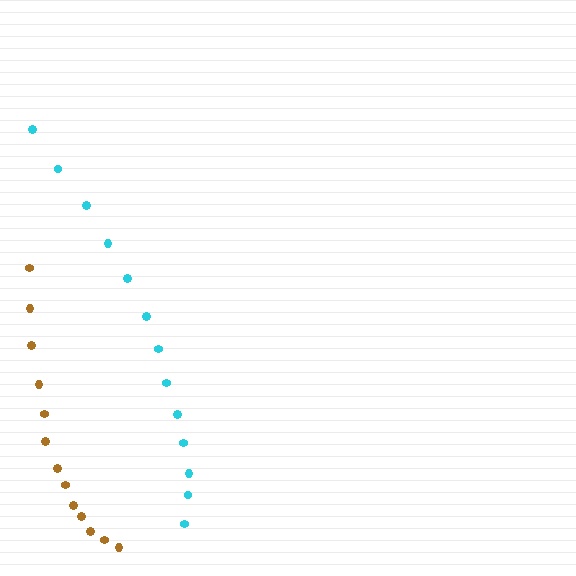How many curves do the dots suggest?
There are 2 distinct paths.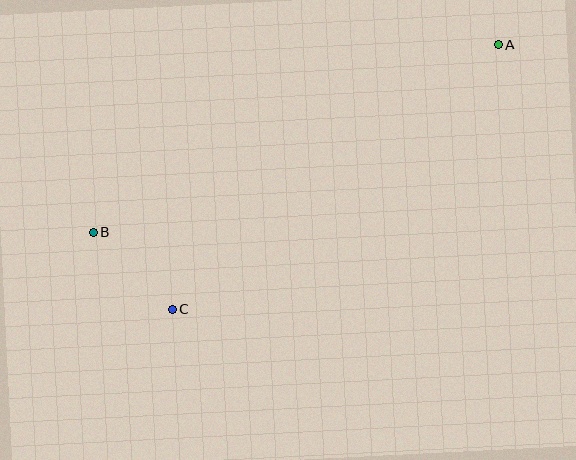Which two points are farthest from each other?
Points A and B are farthest from each other.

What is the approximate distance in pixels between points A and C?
The distance between A and C is approximately 420 pixels.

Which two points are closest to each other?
Points B and C are closest to each other.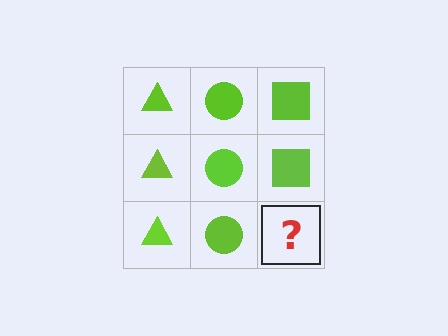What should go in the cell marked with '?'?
The missing cell should contain a lime square.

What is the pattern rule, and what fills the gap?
The rule is that each column has a consistent shape. The gap should be filled with a lime square.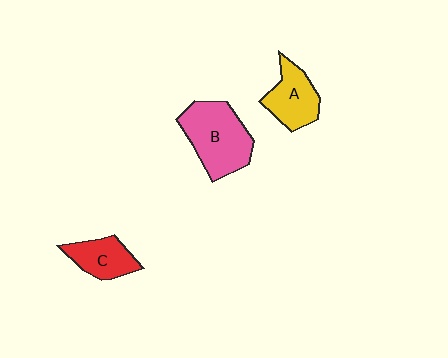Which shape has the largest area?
Shape B (pink).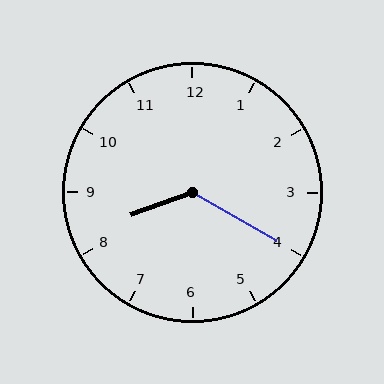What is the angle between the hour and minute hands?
Approximately 130 degrees.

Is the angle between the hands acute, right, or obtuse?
It is obtuse.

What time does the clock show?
8:20.